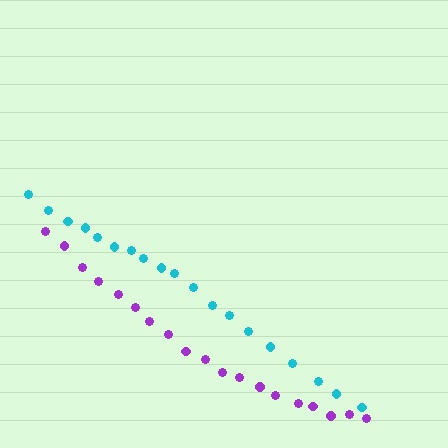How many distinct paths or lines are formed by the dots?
There are 2 distinct paths.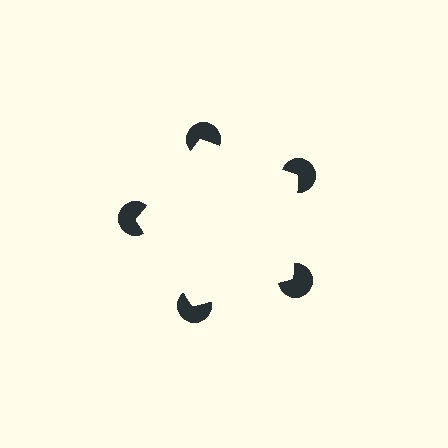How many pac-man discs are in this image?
There are 5 — one at each vertex of the illusory pentagon.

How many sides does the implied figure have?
5 sides.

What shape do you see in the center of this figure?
An illusory pentagon — its edges are inferred from the aligned wedge cuts in the pac-man discs, not physically drawn.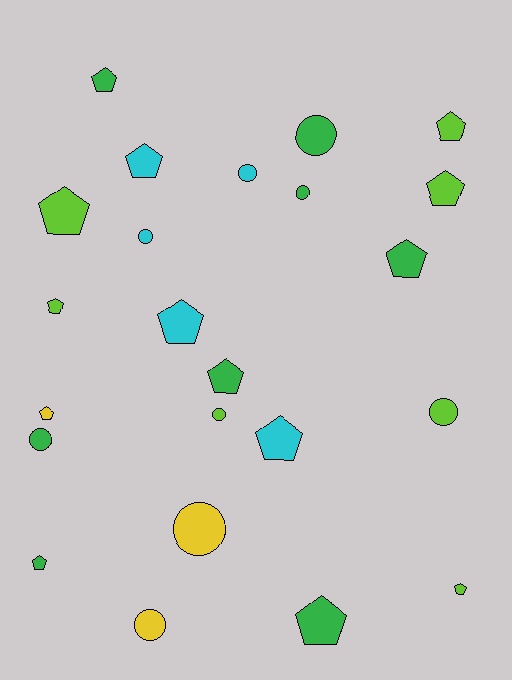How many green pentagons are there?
There are 5 green pentagons.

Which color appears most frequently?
Green, with 8 objects.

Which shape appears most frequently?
Pentagon, with 14 objects.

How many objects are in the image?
There are 23 objects.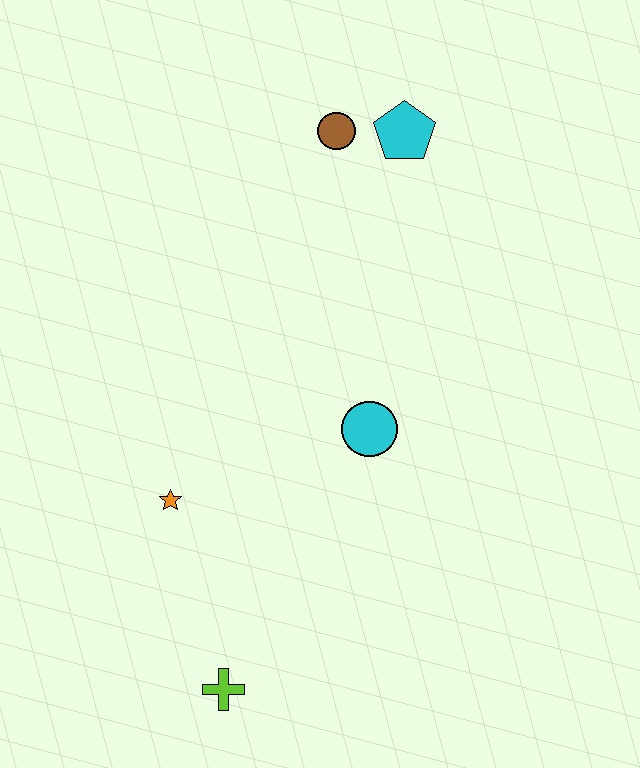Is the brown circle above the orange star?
Yes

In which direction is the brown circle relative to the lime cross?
The brown circle is above the lime cross.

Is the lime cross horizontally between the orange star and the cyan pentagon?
Yes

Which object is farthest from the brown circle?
The lime cross is farthest from the brown circle.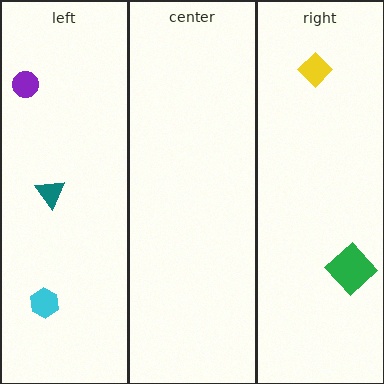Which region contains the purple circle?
The left region.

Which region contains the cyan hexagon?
The left region.